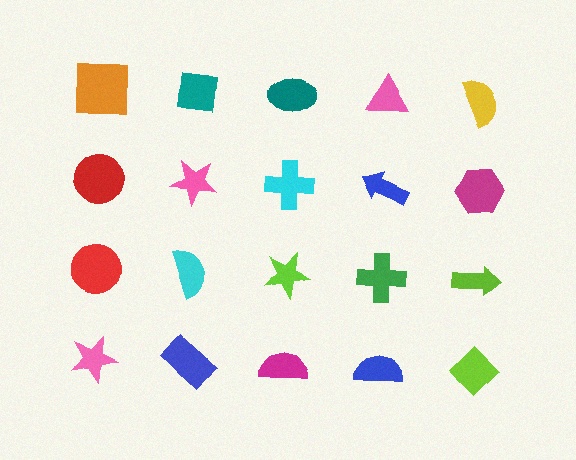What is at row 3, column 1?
A red circle.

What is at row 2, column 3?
A cyan cross.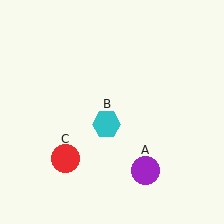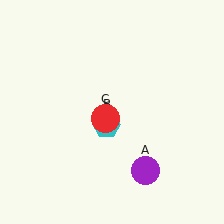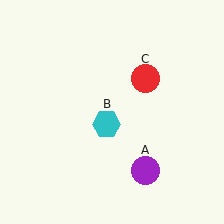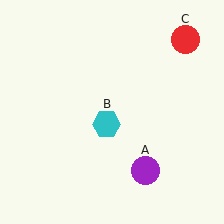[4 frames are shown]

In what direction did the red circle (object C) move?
The red circle (object C) moved up and to the right.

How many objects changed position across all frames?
1 object changed position: red circle (object C).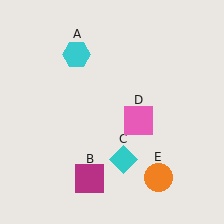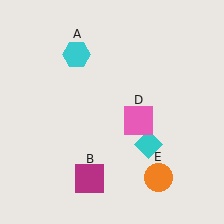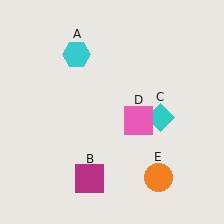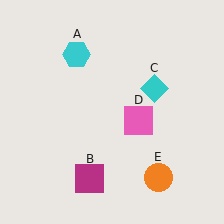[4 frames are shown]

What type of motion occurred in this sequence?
The cyan diamond (object C) rotated counterclockwise around the center of the scene.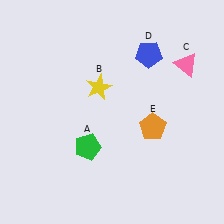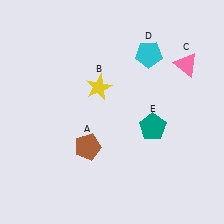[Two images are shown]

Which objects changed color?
A changed from green to brown. D changed from blue to cyan. E changed from orange to teal.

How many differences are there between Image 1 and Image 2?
There are 3 differences between the two images.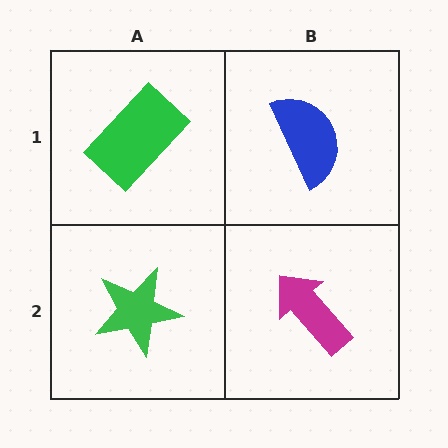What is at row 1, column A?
A green rectangle.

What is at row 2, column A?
A green star.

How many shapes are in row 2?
2 shapes.